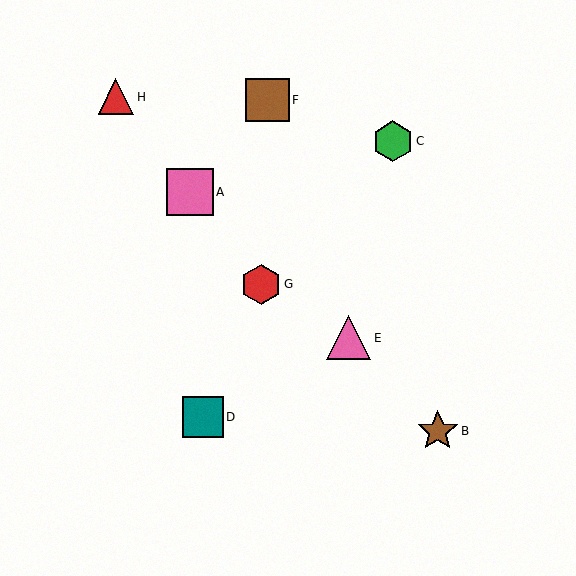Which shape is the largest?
The pink square (labeled A) is the largest.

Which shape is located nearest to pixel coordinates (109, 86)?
The red triangle (labeled H) at (116, 97) is nearest to that location.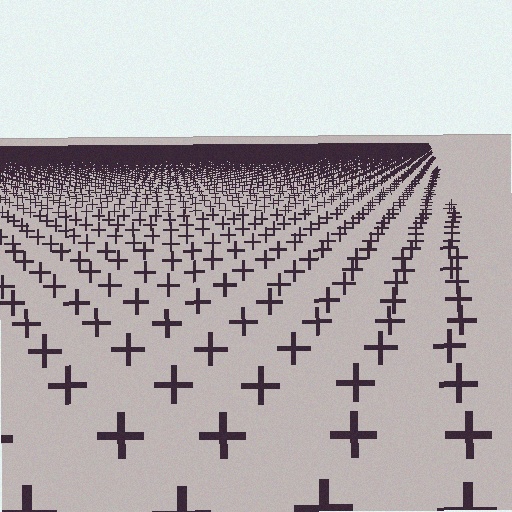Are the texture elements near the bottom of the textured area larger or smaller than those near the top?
Larger. Near the bottom, elements are closer to the viewer and appear at a bigger on-screen size.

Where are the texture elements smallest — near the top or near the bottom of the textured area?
Near the top.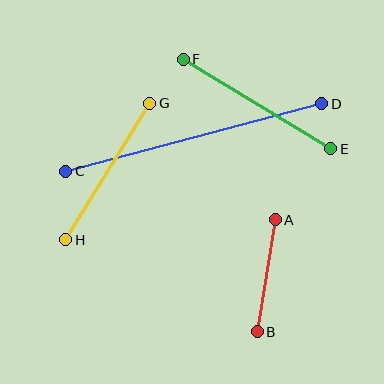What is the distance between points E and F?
The distance is approximately 173 pixels.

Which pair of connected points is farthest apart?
Points C and D are farthest apart.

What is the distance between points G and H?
The distance is approximately 160 pixels.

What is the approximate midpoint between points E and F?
The midpoint is at approximately (257, 104) pixels.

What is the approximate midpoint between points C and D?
The midpoint is at approximately (194, 138) pixels.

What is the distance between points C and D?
The distance is approximately 265 pixels.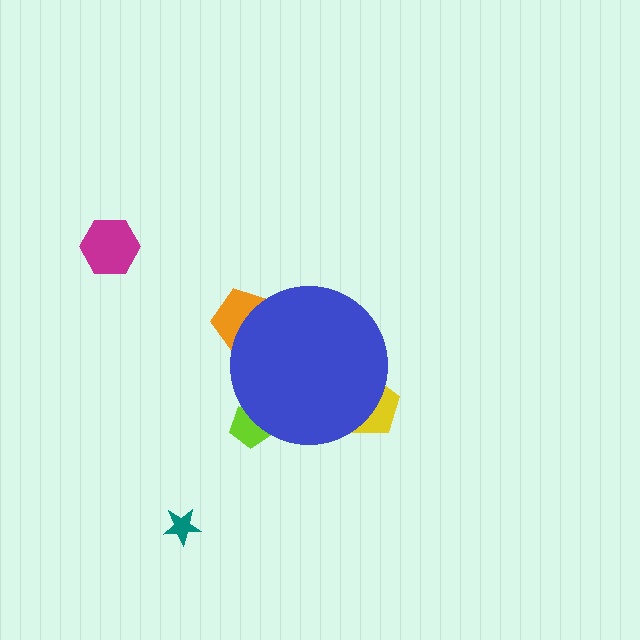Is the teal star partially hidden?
No, the teal star is fully visible.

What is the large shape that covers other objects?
A blue circle.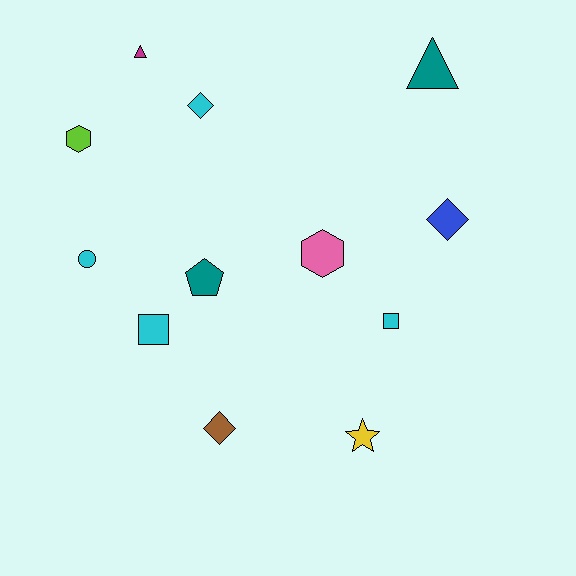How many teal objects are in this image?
There are 2 teal objects.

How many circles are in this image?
There is 1 circle.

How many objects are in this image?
There are 12 objects.